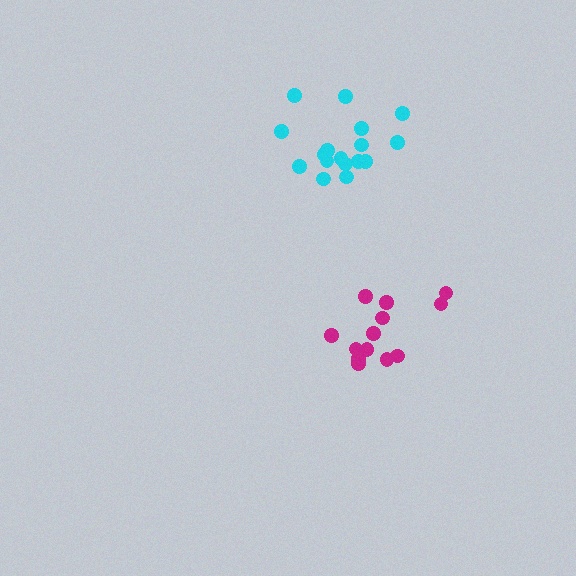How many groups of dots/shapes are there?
There are 2 groups.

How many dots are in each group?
Group 1: 17 dots, Group 2: 14 dots (31 total).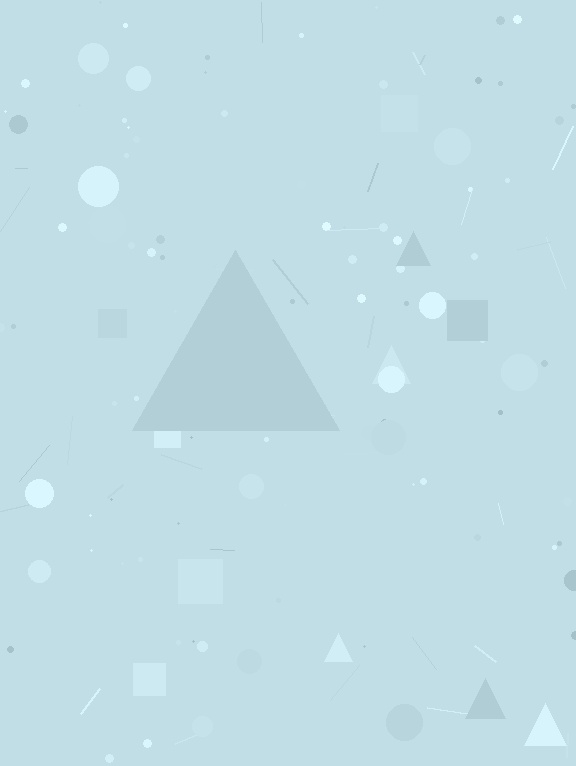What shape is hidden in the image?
A triangle is hidden in the image.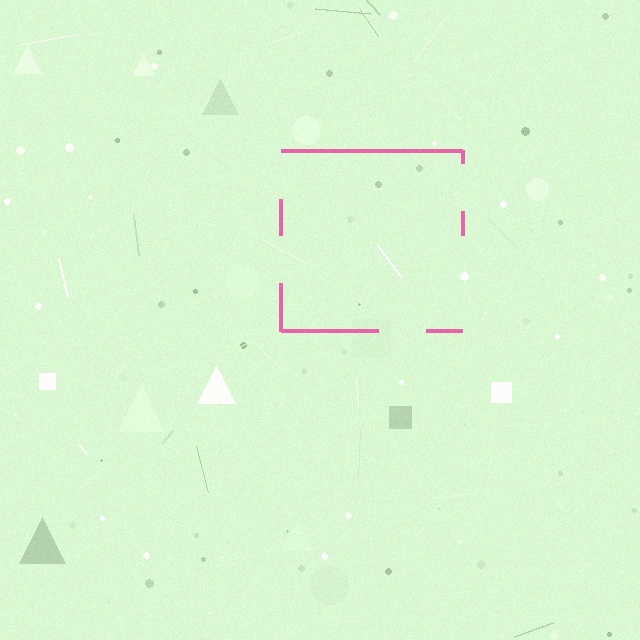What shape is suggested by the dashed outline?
The dashed outline suggests a square.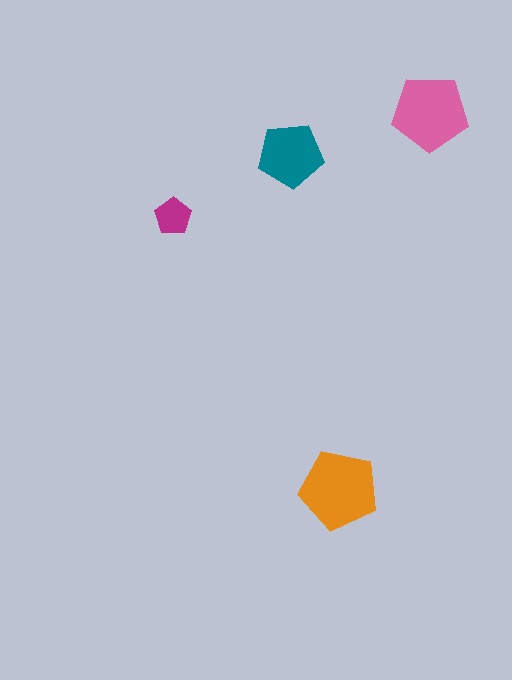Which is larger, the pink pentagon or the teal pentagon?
The pink one.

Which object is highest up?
The pink pentagon is topmost.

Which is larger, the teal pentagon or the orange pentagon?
The orange one.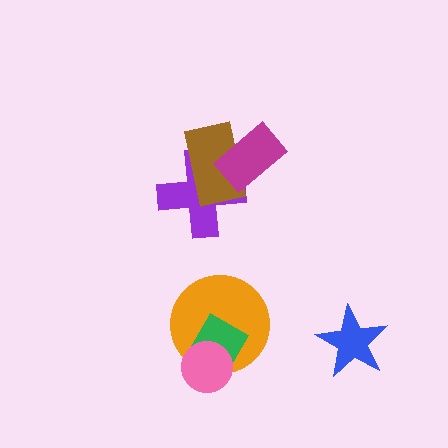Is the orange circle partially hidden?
Yes, it is partially covered by another shape.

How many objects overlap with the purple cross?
2 objects overlap with the purple cross.